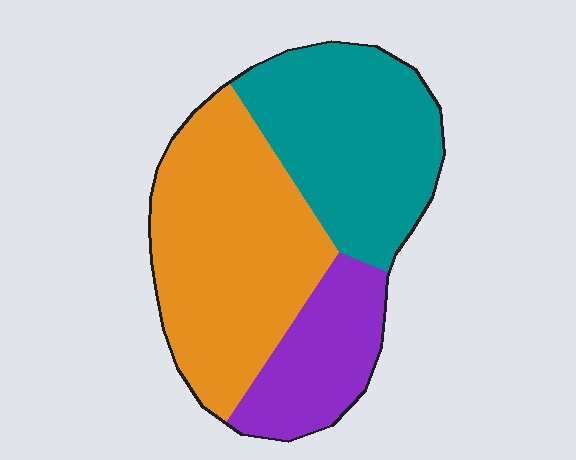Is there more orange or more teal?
Orange.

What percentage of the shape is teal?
Teal covers about 35% of the shape.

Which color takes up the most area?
Orange, at roughly 45%.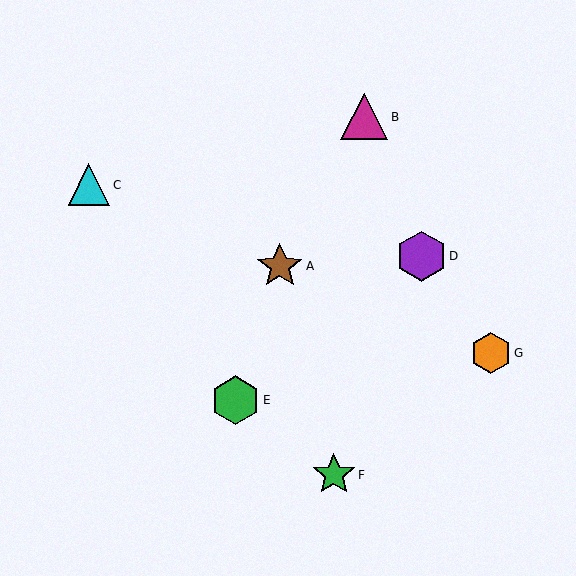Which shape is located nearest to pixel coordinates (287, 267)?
The brown star (labeled A) at (280, 266) is nearest to that location.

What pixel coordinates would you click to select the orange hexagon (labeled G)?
Click at (491, 353) to select the orange hexagon G.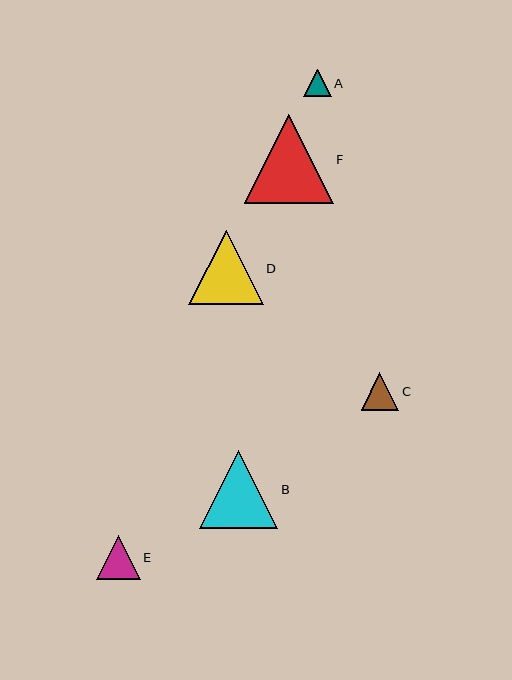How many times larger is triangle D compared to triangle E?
Triangle D is approximately 1.7 times the size of triangle E.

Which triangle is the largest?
Triangle F is the largest with a size of approximately 89 pixels.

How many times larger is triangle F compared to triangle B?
Triangle F is approximately 1.1 times the size of triangle B.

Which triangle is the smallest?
Triangle A is the smallest with a size of approximately 28 pixels.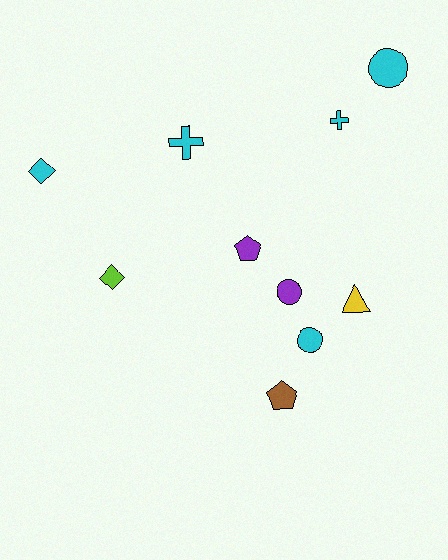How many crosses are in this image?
There are 2 crosses.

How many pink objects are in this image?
There are no pink objects.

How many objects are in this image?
There are 10 objects.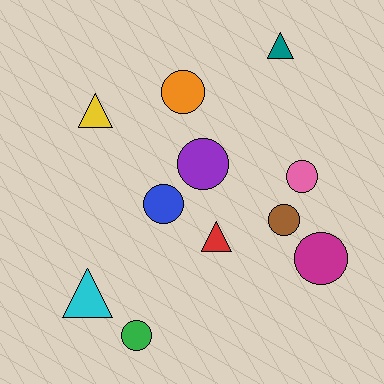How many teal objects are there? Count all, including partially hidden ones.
There is 1 teal object.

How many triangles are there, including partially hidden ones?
There are 4 triangles.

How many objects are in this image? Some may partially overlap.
There are 11 objects.